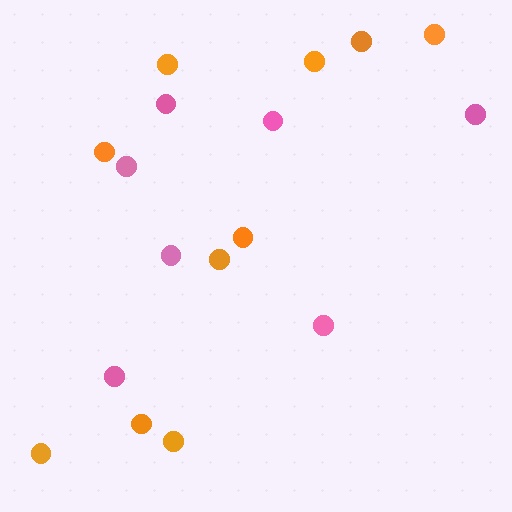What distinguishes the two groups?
There are 2 groups: one group of orange circles (10) and one group of pink circles (7).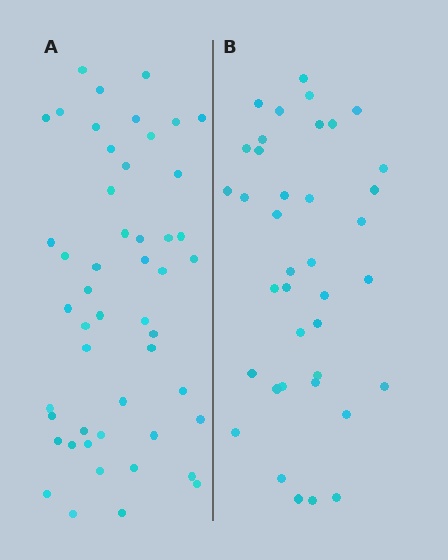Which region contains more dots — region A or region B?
Region A (the left region) has more dots.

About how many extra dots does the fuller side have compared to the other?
Region A has roughly 12 or so more dots than region B.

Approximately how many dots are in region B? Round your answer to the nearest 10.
About 40 dots. (The exact count is 38, which rounds to 40.)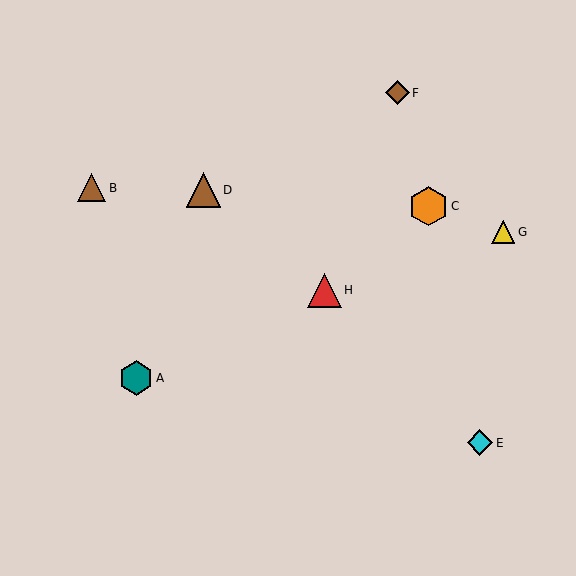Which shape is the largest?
The orange hexagon (labeled C) is the largest.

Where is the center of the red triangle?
The center of the red triangle is at (324, 290).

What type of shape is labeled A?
Shape A is a teal hexagon.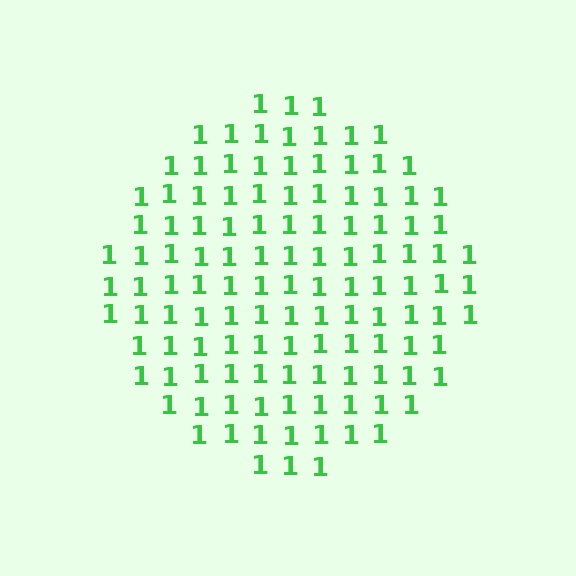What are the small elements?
The small elements are digit 1's.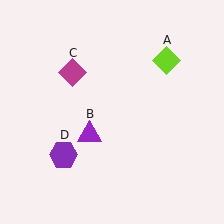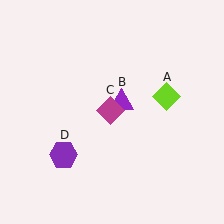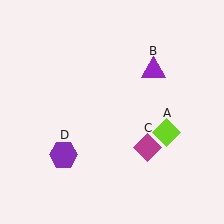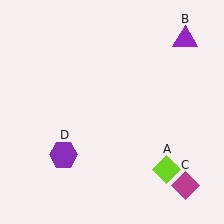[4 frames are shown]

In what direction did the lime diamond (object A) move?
The lime diamond (object A) moved down.